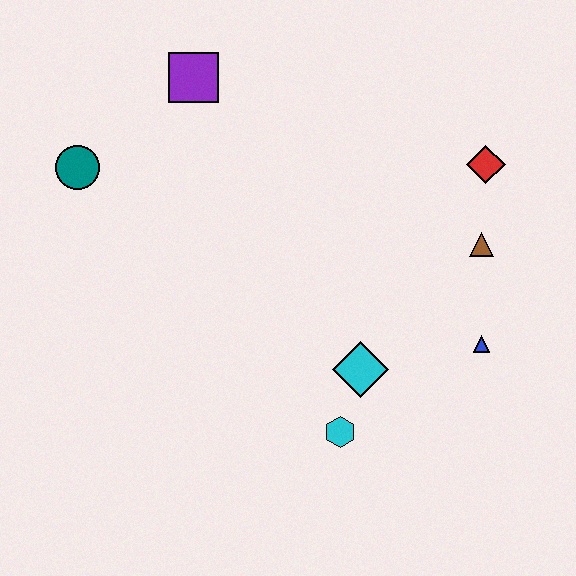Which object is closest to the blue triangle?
The brown triangle is closest to the blue triangle.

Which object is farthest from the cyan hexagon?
The purple square is farthest from the cyan hexagon.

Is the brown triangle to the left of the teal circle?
No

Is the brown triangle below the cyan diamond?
No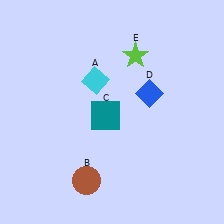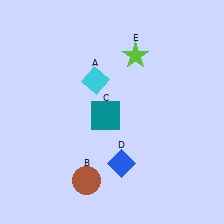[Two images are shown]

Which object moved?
The blue diamond (D) moved down.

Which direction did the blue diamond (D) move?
The blue diamond (D) moved down.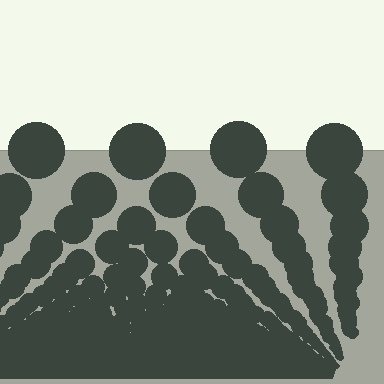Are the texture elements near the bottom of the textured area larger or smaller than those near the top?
Smaller. The gradient is inverted — elements near the bottom are smaller and denser.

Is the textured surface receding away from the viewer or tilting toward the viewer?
The surface appears to tilt toward the viewer. Texture elements get larger and sparser toward the top.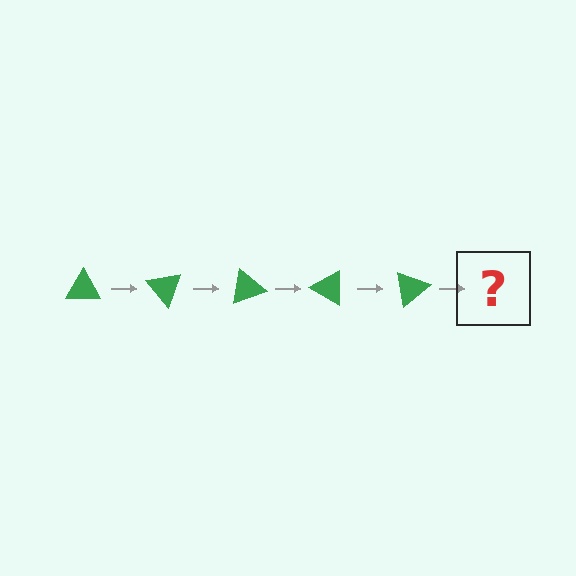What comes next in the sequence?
The next element should be a green triangle rotated 250 degrees.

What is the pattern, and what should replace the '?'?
The pattern is that the triangle rotates 50 degrees each step. The '?' should be a green triangle rotated 250 degrees.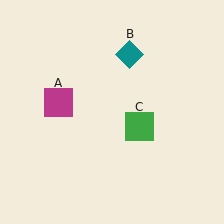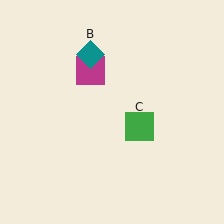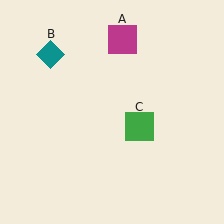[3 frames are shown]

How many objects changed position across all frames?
2 objects changed position: magenta square (object A), teal diamond (object B).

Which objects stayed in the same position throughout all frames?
Green square (object C) remained stationary.